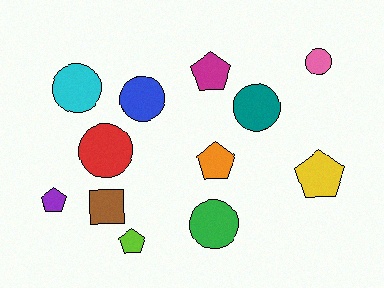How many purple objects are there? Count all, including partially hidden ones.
There is 1 purple object.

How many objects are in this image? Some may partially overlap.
There are 12 objects.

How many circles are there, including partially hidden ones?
There are 6 circles.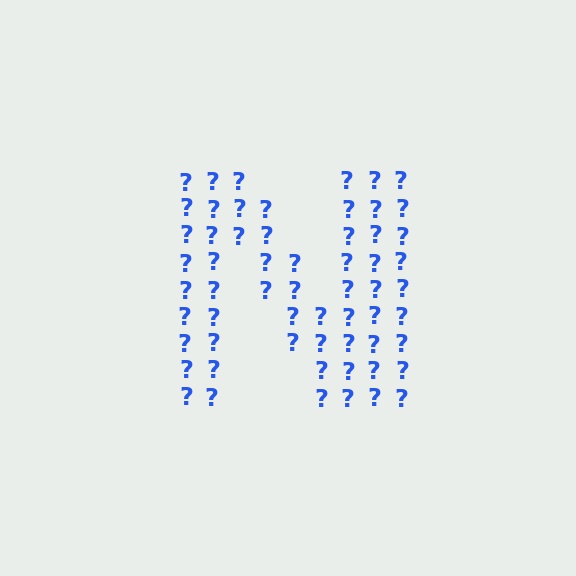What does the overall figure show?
The overall figure shows the letter N.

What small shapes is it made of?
It is made of small question marks.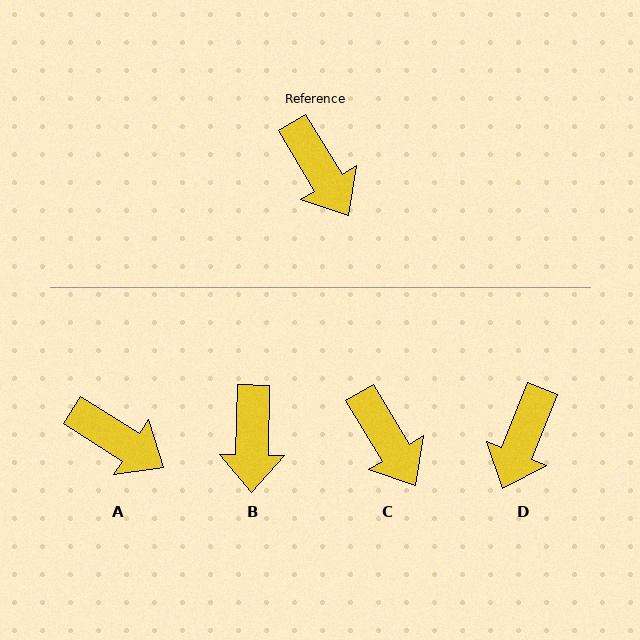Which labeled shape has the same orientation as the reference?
C.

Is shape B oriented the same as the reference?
No, it is off by about 32 degrees.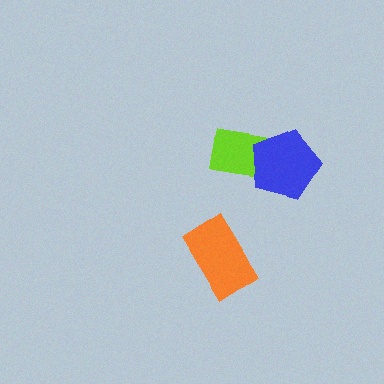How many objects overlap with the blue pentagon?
1 object overlaps with the blue pentagon.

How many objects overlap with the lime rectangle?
1 object overlaps with the lime rectangle.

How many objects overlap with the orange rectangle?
0 objects overlap with the orange rectangle.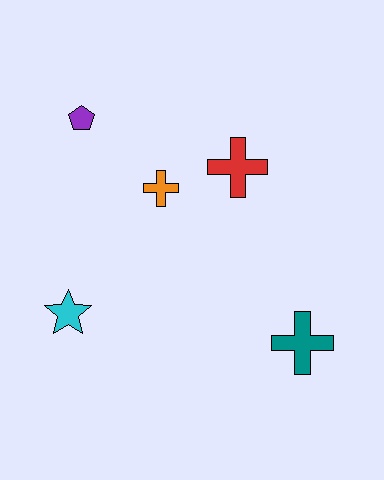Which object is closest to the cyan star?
The orange cross is closest to the cyan star.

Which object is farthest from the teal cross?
The purple pentagon is farthest from the teal cross.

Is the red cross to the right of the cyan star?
Yes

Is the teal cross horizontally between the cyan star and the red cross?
No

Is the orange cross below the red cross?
Yes